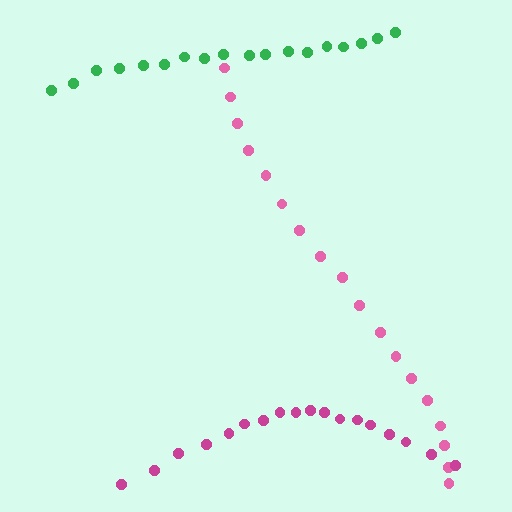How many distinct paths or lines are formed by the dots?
There are 3 distinct paths.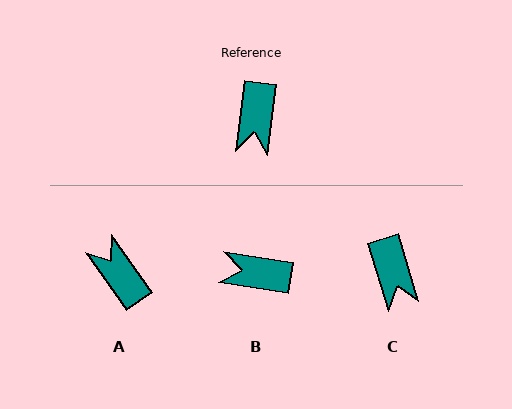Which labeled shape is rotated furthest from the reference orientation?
A, about 137 degrees away.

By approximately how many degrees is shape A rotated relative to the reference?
Approximately 137 degrees clockwise.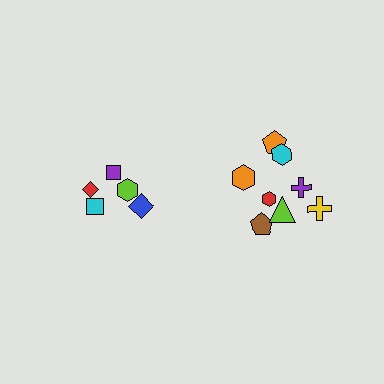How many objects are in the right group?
There are 8 objects.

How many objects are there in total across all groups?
There are 13 objects.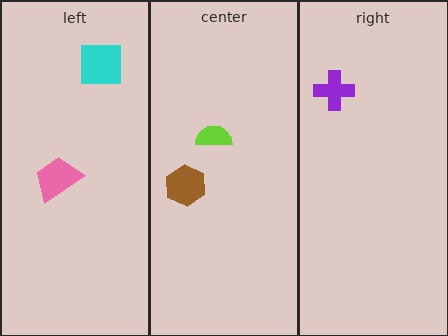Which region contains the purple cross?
The right region.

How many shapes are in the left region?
2.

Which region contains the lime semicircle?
The center region.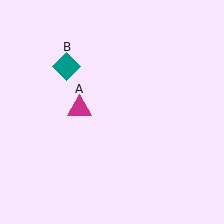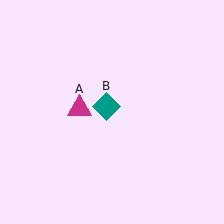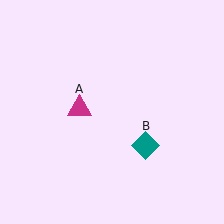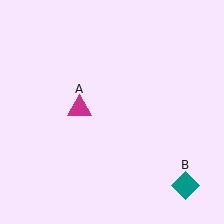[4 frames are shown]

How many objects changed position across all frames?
1 object changed position: teal diamond (object B).